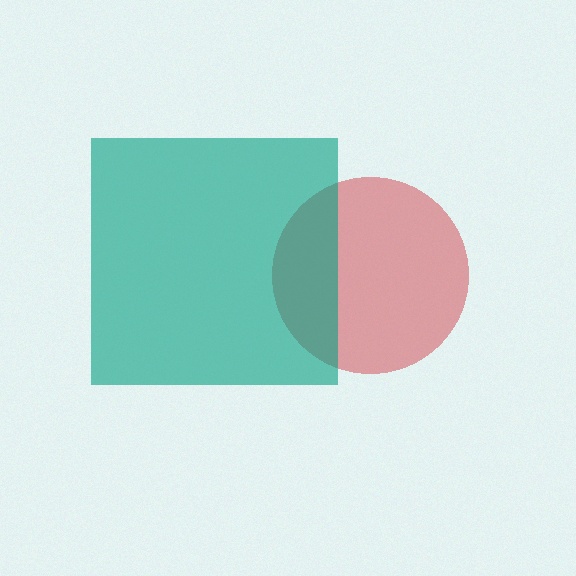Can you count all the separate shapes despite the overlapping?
Yes, there are 2 separate shapes.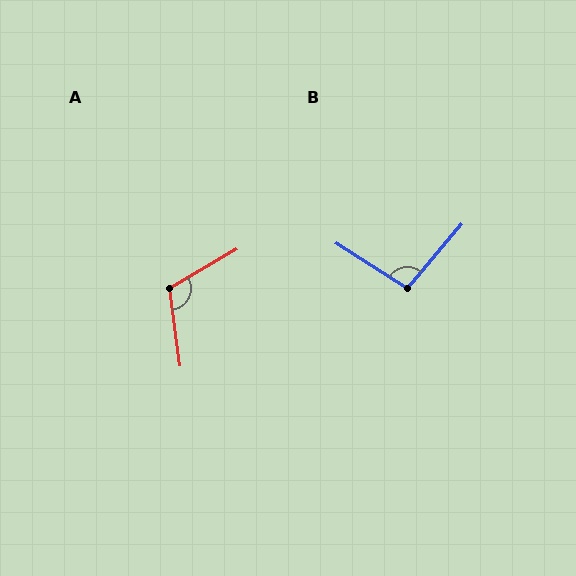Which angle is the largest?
A, at approximately 112 degrees.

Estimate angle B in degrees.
Approximately 97 degrees.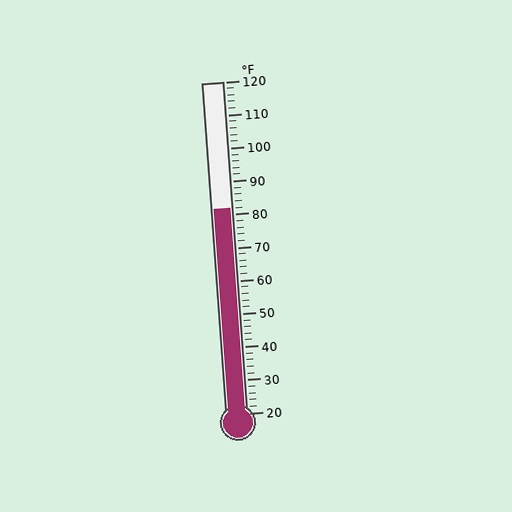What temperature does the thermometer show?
The thermometer shows approximately 82°F.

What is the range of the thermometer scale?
The thermometer scale ranges from 20°F to 120°F.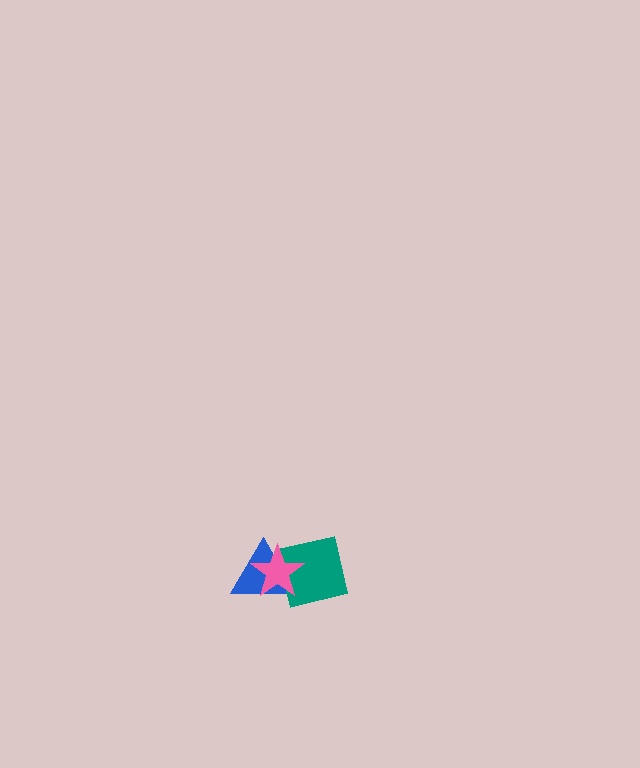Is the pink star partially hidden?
No, no other shape covers it.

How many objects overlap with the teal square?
2 objects overlap with the teal square.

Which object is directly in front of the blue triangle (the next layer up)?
The teal square is directly in front of the blue triangle.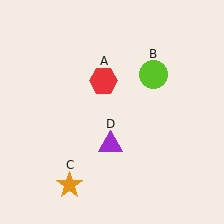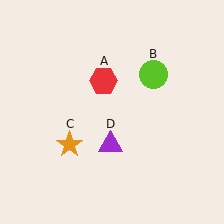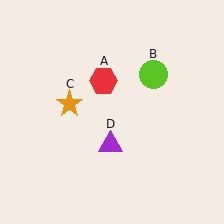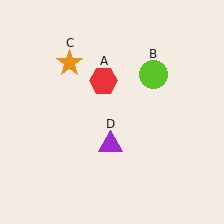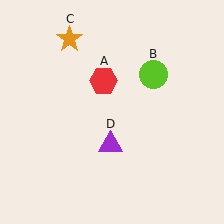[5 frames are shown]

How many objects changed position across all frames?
1 object changed position: orange star (object C).